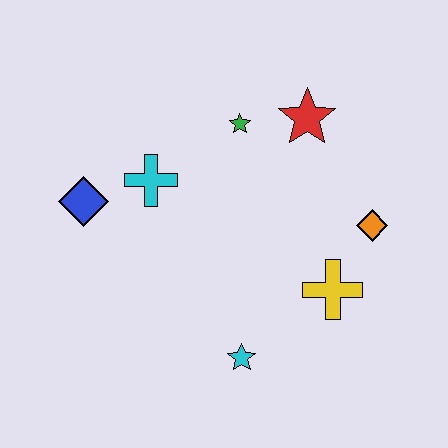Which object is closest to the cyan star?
The yellow cross is closest to the cyan star.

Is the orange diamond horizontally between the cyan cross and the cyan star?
No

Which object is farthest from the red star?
The cyan star is farthest from the red star.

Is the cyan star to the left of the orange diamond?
Yes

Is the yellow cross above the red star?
No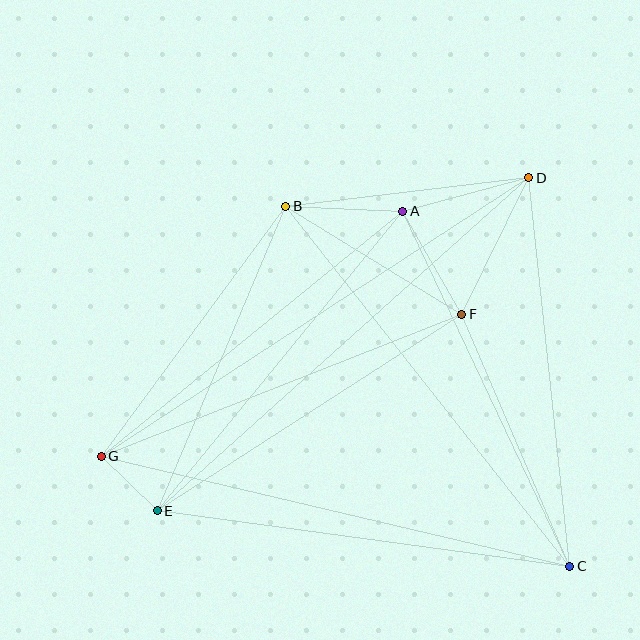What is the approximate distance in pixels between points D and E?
The distance between D and E is approximately 499 pixels.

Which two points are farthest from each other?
Points D and G are farthest from each other.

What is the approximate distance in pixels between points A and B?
The distance between A and B is approximately 117 pixels.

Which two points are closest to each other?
Points E and G are closest to each other.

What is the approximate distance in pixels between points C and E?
The distance between C and E is approximately 416 pixels.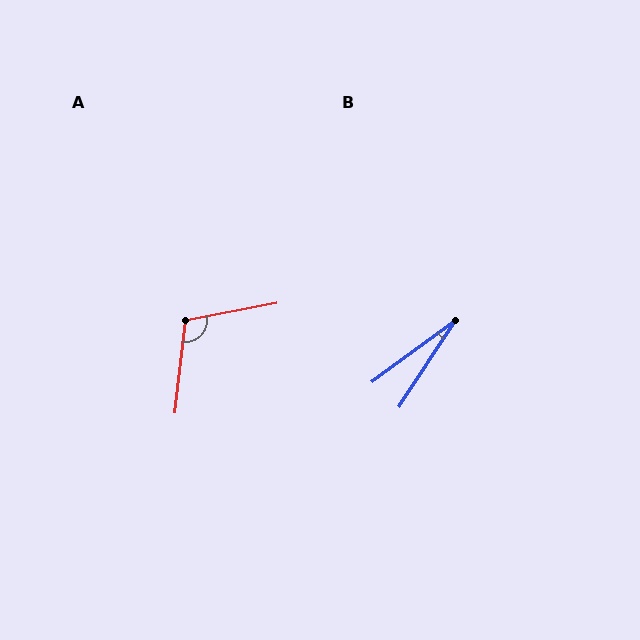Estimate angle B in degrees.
Approximately 20 degrees.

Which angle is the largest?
A, at approximately 107 degrees.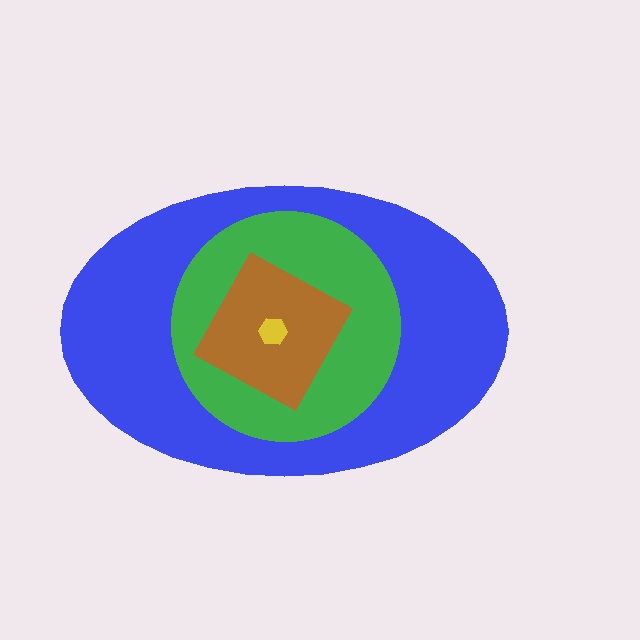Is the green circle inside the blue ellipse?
Yes.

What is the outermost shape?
The blue ellipse.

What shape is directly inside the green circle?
The brown square.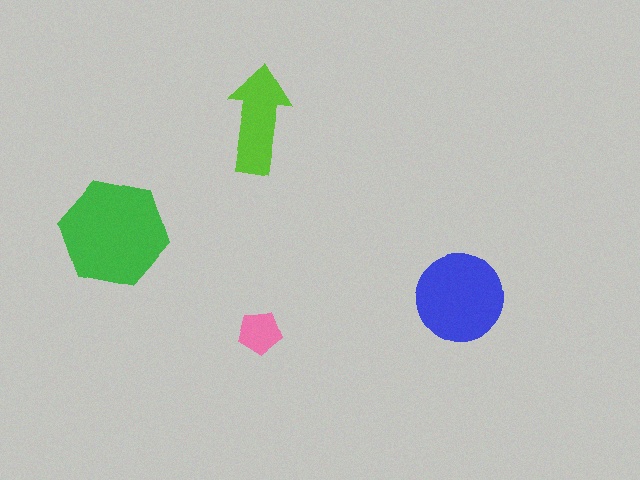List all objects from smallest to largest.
The pink pentagon, the lime arrow, the blue circle, the green hexagon.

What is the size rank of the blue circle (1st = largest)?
2nd.